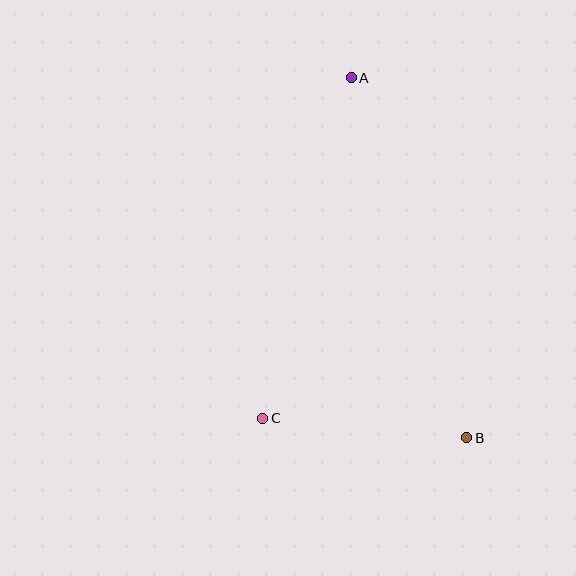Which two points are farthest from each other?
Points A and B are farthest from each other.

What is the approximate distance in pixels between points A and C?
The distance between A and C is approximately 352 pixels.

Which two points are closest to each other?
Points B and C are closest to each other.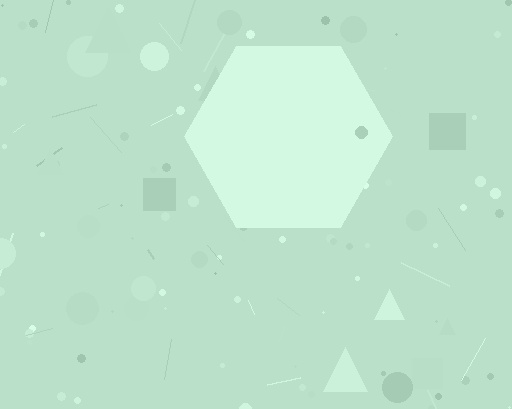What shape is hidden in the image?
A hexagon is hidden in the image.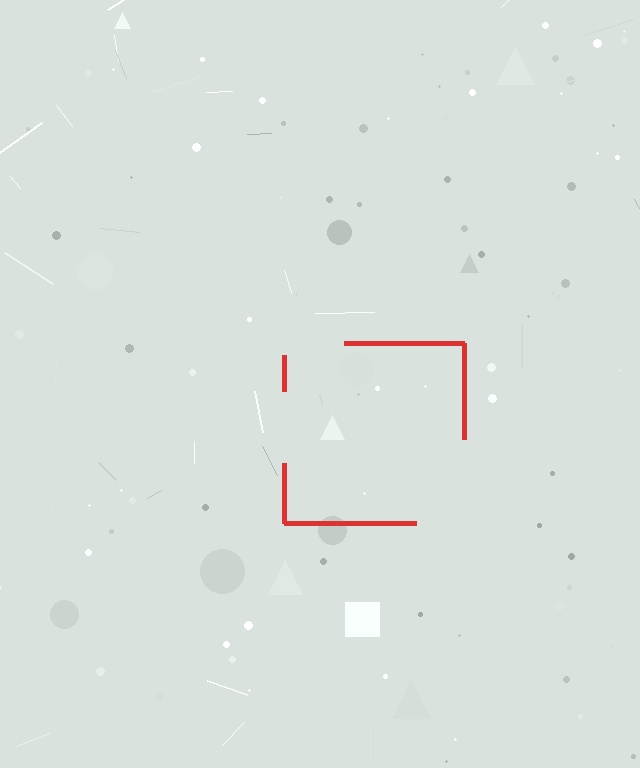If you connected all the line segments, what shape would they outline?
They would outline a square.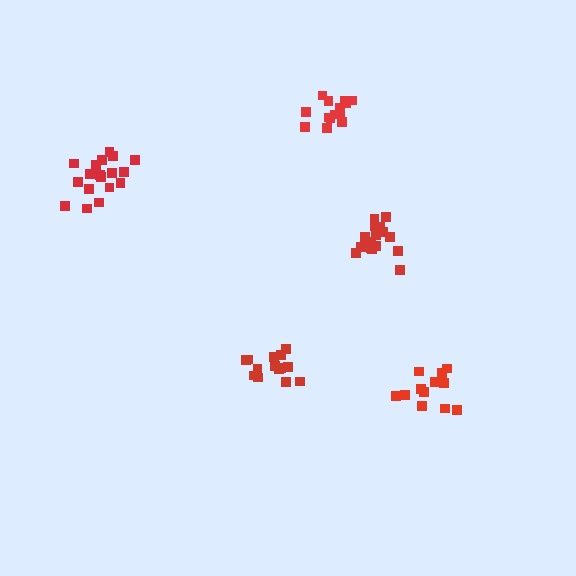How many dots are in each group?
Group 1: 12 dots, Group 2: 18 dots, Group 3: 14 dots, Group 4: 14 dots, Group 5: 18 dots (76 total).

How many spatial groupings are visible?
There are 5 spatial groupings.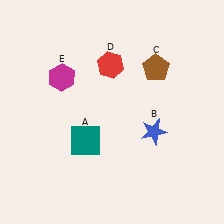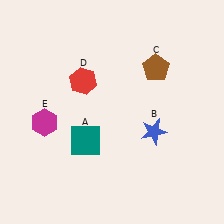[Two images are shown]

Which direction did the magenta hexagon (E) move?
The magenta hexagon (E) moved down.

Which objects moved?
The objects that moved are: the red hexagon (D), the magenta hexagon (E).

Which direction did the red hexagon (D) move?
The red hexagon (D) moved left.